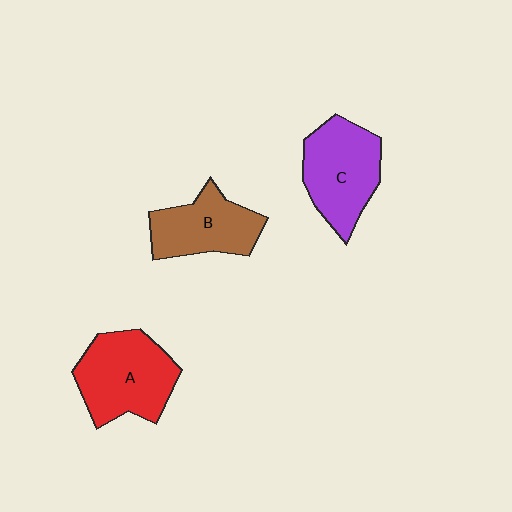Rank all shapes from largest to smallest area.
From largest to smallest: A (red), C (purple), B (brown).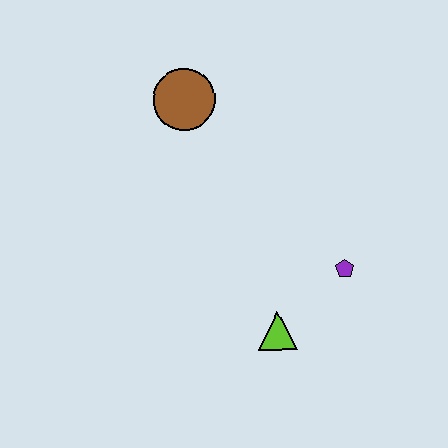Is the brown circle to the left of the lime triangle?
Yes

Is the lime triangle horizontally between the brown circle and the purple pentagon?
Yes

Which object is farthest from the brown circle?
The lime triangle is farthest from the brown circle.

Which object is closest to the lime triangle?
The purple pentagon is closest to the lime triangle.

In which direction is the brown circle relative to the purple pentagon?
The brown circle is above the purple pentagon.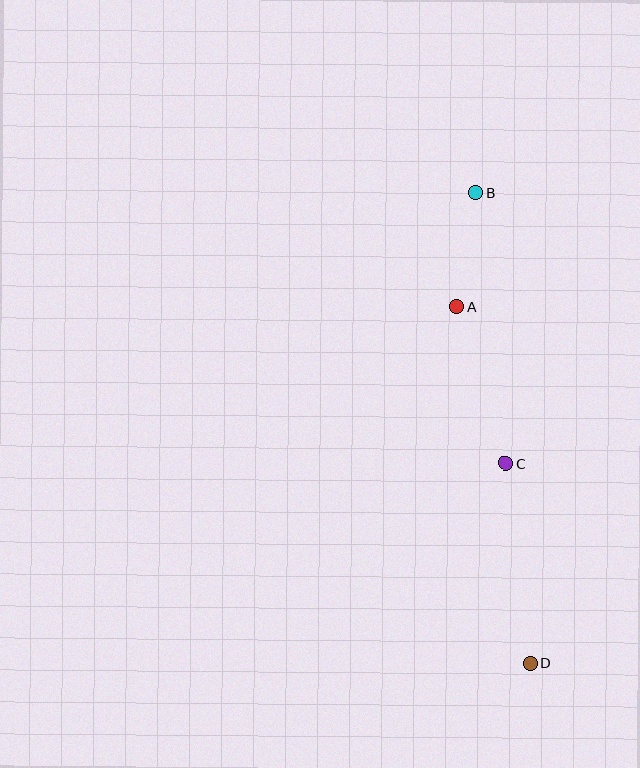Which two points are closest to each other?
Points A and B are closest to each other.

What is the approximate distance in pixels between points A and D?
The distance between A and D is approximately 363 pixels.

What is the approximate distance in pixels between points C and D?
The distance between C and D is approximately 201 pixels.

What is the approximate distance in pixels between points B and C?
The distance between B and C is approximately 272 pixels.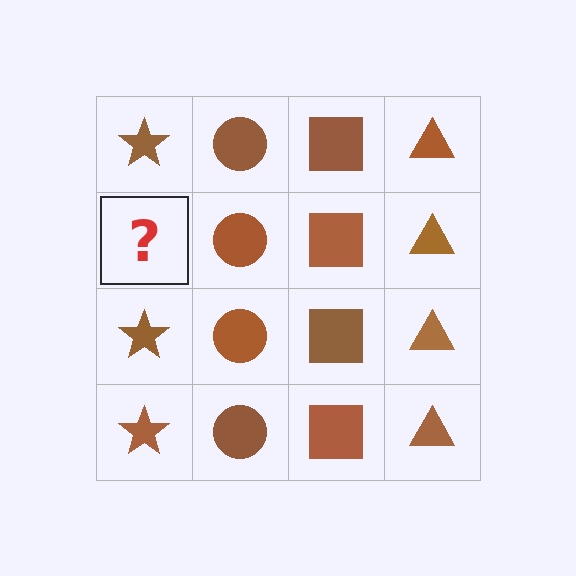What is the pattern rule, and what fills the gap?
The rule is that each column has a consistent shape. The gap should be filled with a brown star.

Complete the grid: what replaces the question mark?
The question mark should be replaced with a brown star.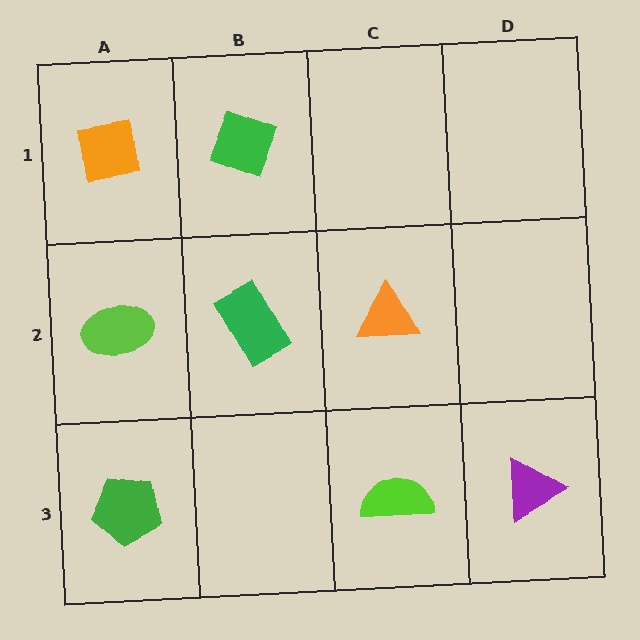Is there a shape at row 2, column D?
No, that cell is empty.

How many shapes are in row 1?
2 shapes.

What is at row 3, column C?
A lime semicircle.